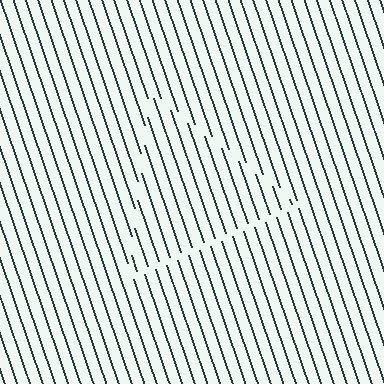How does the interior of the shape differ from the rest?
The interior of the shape contains the same grating, shifted by half a period — the contour is defined by the phase discontinuity where line-ends from the inner and outer gratings abut.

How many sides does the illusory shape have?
3 sides — the line-ends trace a triangle.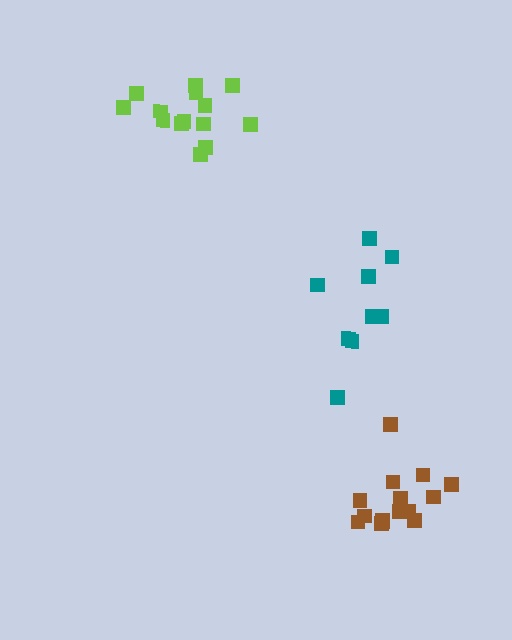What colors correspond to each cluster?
The clusters are colored: teal, lime, brown.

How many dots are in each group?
Group 1: 9 dots, Group 2: 14 dots, Group 3: 15 dots (38 total).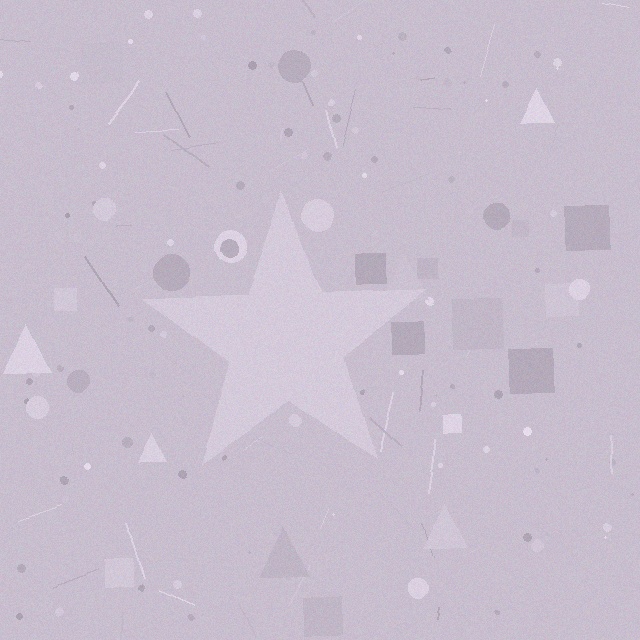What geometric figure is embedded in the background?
A star is embedded in the background.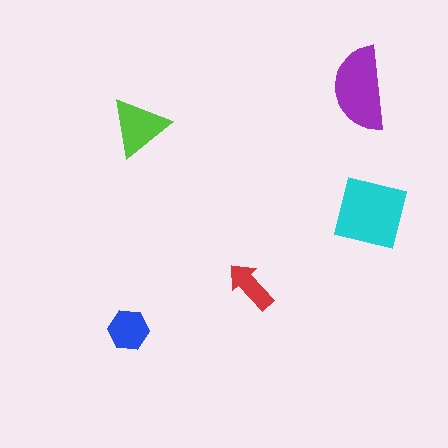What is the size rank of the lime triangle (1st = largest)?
3rd.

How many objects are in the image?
There are 5 objects in the image.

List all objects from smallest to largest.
The red arrow, the blue hexagon, the lime triangle, the purple semicircle, the cyan square.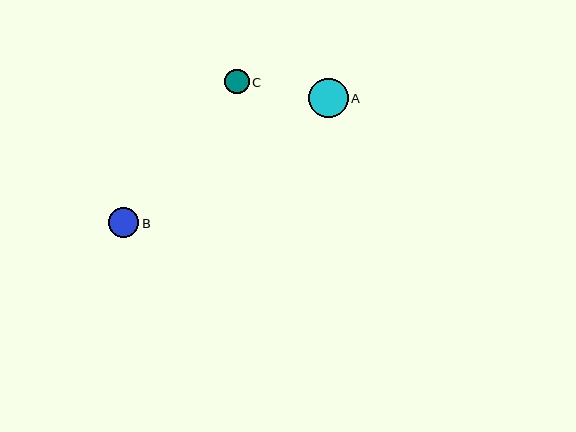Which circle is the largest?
Circle A is the largest with a size of approximately 40 pixels.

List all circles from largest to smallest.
From largest to smallest: A, B, C.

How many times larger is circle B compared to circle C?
Circle B is approximately 1.2 times the size of circle C.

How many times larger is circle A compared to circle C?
Circle A is approximately 1.6 times the size of circle C.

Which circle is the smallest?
Circle C is the smallest with a size of approximately 24 pixels.